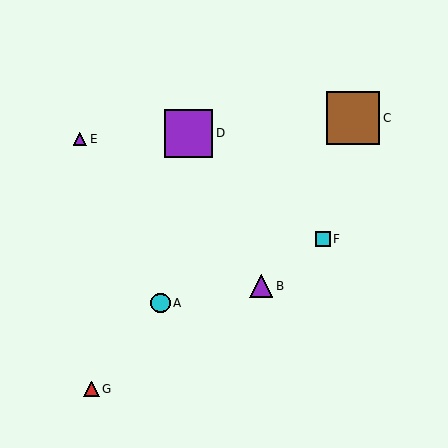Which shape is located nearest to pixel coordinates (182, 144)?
The purple square (labeled D) at (188, 133) is nearest to that location.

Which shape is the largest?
The brown square (labeled C) is the largest.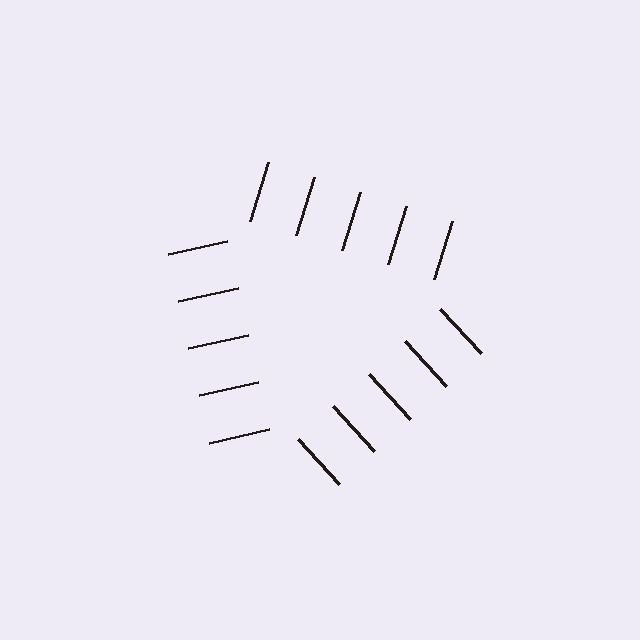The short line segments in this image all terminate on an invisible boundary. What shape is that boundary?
An illusory triangle — the line segments terminate on its edges but no continuous stroke is drawn.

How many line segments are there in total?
15 — 5 along each of the 3 edges.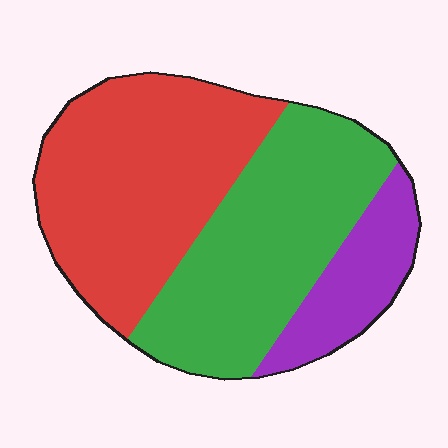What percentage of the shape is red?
Red covers around 45% of the shape.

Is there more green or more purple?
Green.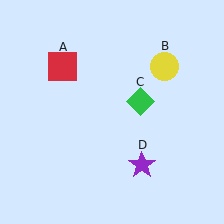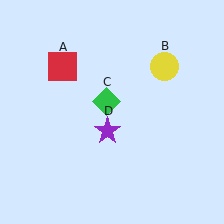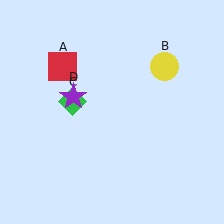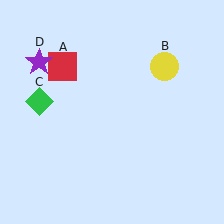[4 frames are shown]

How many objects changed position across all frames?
2 objects changed position: green diamond (object C), purple star (object D).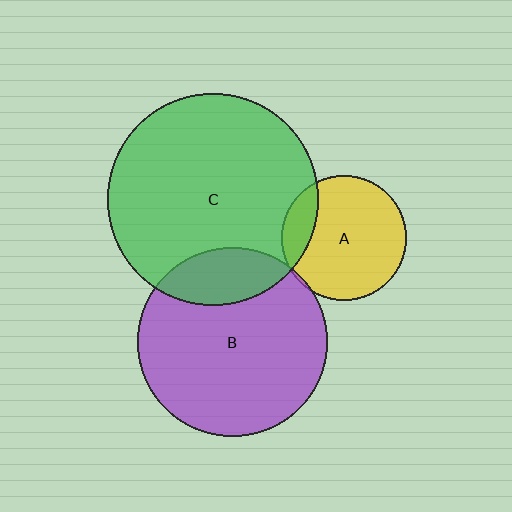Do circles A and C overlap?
Yes.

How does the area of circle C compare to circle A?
Approximately 2.8 times.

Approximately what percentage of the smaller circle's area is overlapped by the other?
Approximately 15%.